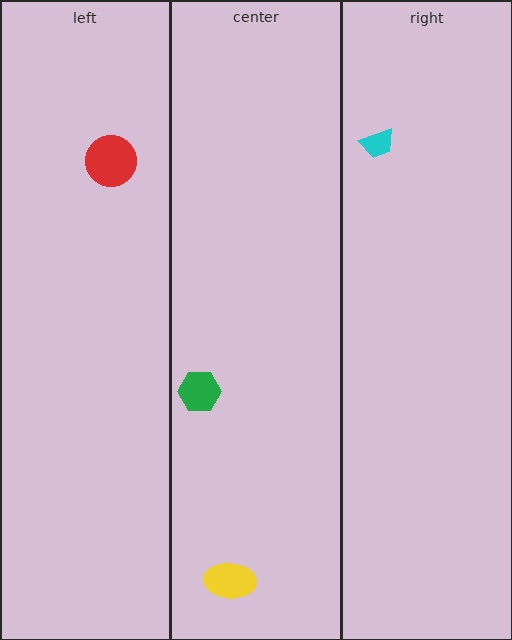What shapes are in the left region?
The red circle.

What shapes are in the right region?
The cyan trapezoid.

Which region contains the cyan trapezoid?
The right region.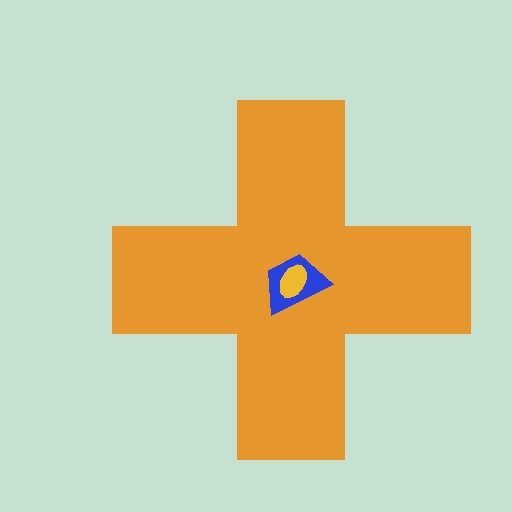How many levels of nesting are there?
3.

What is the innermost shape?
The yellow ellipse.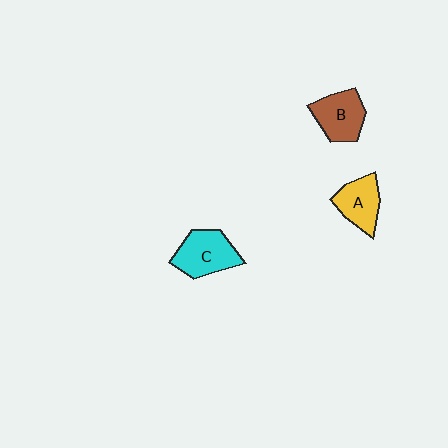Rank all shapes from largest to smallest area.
From largest to smallest: C (cyan), B (brown), A (yellow).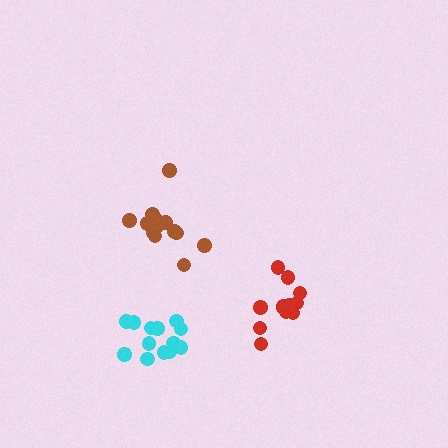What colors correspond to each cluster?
The clusters are colored: brown, cyan, red.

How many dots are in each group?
Group 1: 15 dots, Group 2: 13 dots, Group 3: 12 dots (40 total).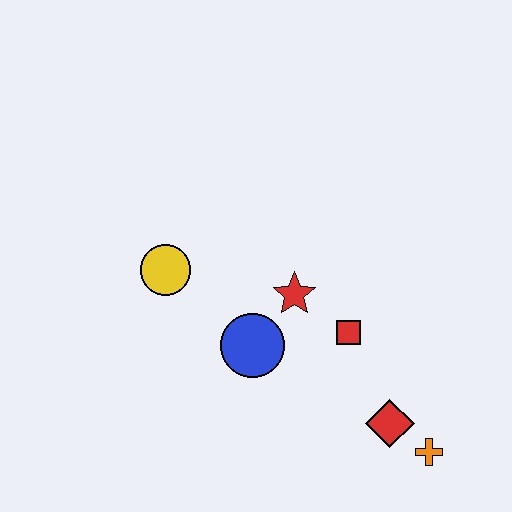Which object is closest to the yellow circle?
The blue circle is closest to the yellow circle.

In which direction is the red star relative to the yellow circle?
The red star is to the right of the yellow circle.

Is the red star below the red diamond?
No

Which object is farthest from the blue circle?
The orange cross is farthest from the blue circle.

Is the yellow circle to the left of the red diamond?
Yes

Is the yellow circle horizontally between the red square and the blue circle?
No